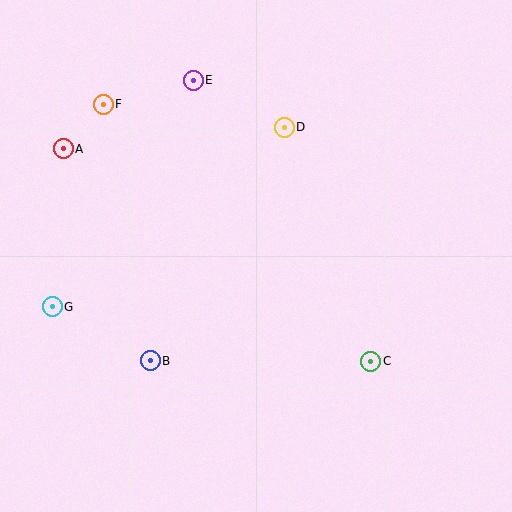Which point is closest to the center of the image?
Point D at (284, 127) is closest to the center.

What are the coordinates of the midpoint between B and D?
The midpoint between B and D is at (217, 244).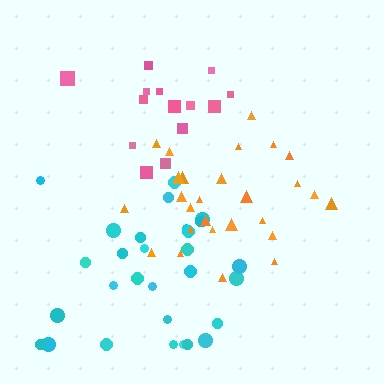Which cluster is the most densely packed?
Orange.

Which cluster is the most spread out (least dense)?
Cyan.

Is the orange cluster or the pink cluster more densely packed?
Orange.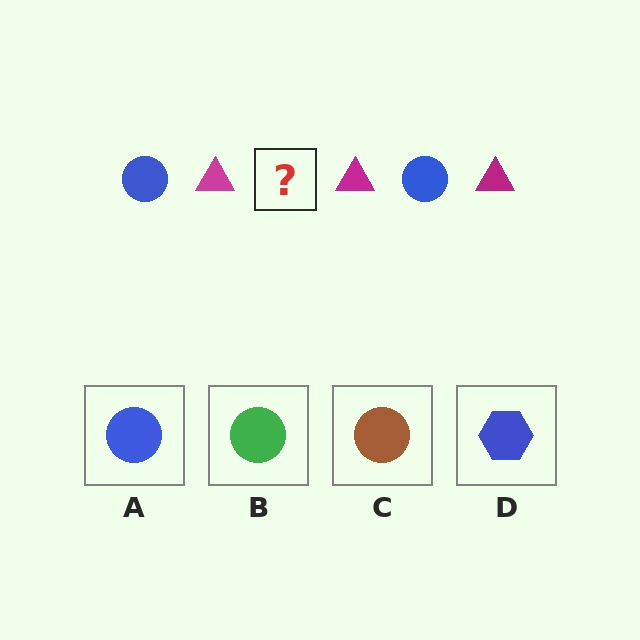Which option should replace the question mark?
Option A.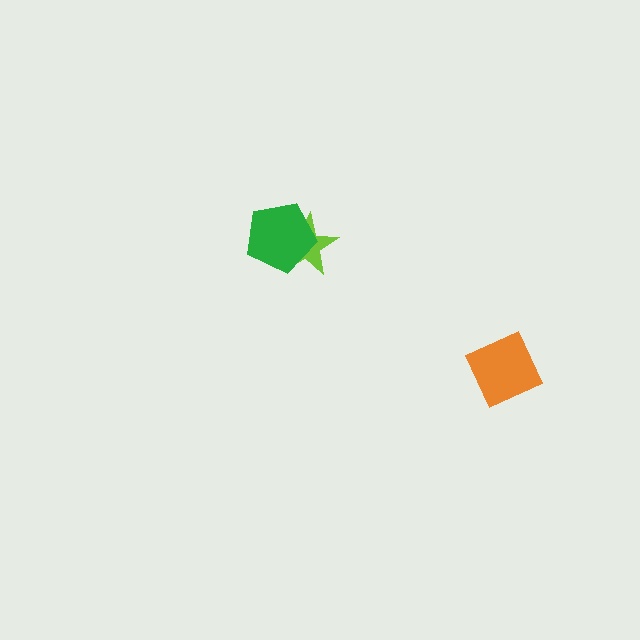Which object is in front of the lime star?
The green pentagon is in front of the lime star.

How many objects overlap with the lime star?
1 object overlaps with the lime star.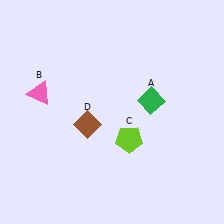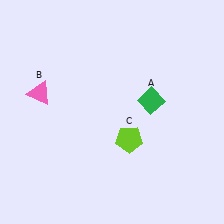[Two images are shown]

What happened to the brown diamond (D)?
The brown diamond (D) was removed in Image 2. It was in the bottom-left area of Image 1.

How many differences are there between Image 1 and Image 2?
There is 1 difference between the two images.